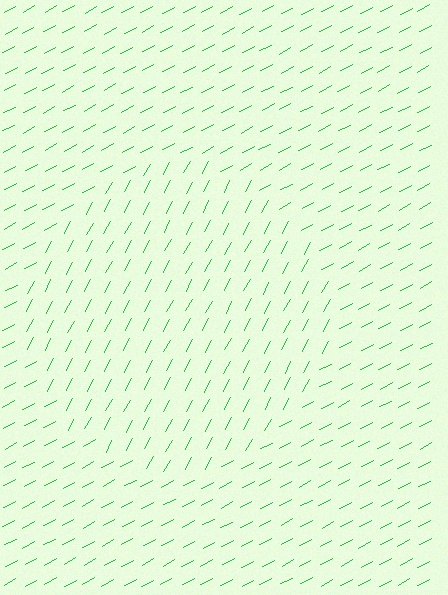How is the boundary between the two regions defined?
The boundary is defined purely by a change in line orientation (approximately 34 degrees difference). All lines are the same color and thickness.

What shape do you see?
I see a circle.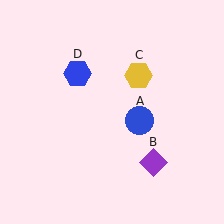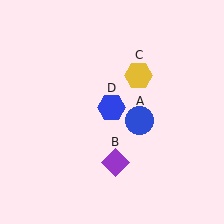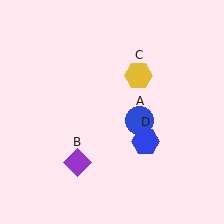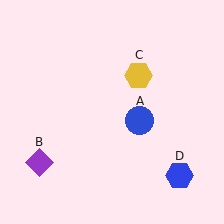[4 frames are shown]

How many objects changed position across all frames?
2 objects changed position: purple diamond (object B), blue hexagon (object D).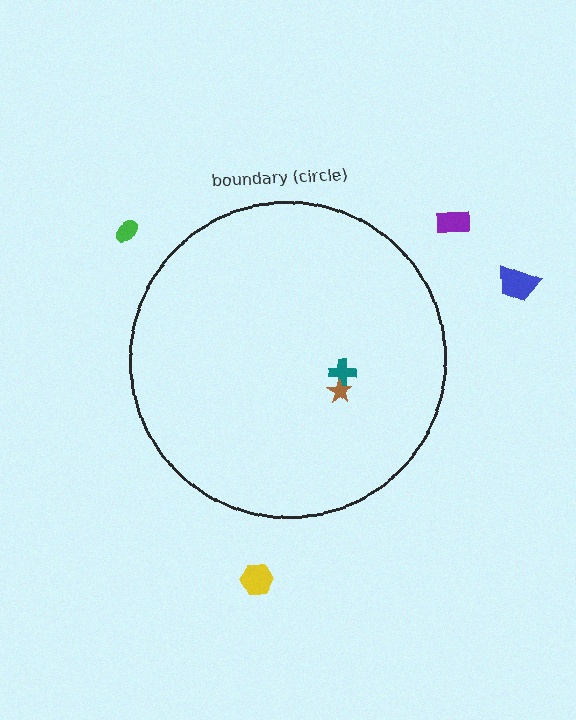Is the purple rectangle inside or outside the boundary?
Outside.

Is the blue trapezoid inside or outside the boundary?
Outside.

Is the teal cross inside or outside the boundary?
Inside.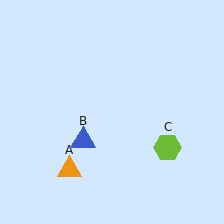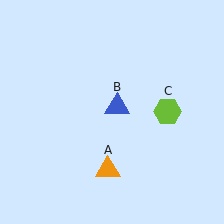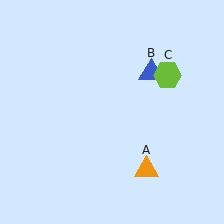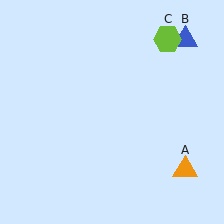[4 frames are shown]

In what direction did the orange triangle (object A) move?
The orange triangle (object A) moved right.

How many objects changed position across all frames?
3 objects changed position: orange triangle (object A), blue triangle (object B), lime hexagon (object C).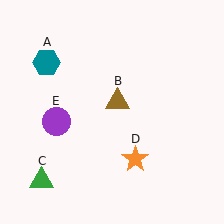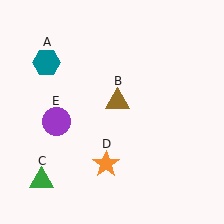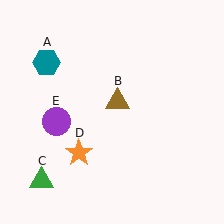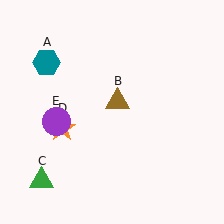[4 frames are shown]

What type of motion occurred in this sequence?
The orange star (object D) rotated clockwise around the center of the scene.